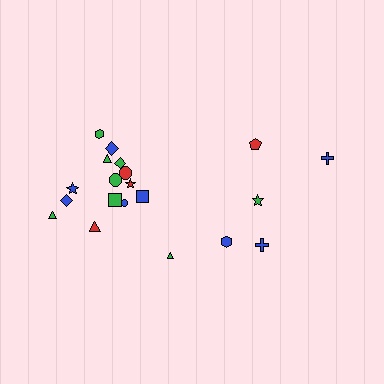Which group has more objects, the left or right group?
The left group.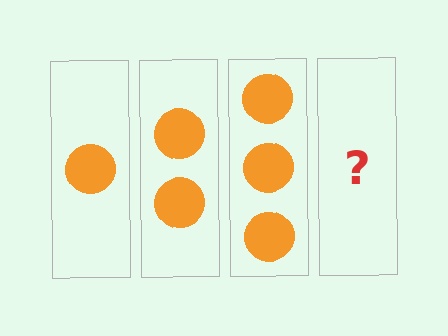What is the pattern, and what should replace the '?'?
The pattern is that each step adds one more circle. The '?' should be 4 circles.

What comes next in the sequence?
The next element should be 4 circles.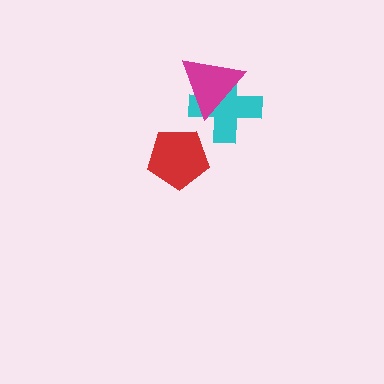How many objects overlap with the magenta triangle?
1 object overlaps with the magenta triangle.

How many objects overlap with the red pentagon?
0 objects overlap with the red pentagon.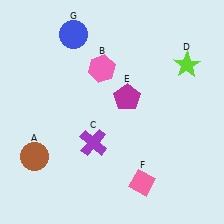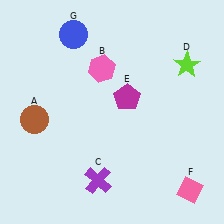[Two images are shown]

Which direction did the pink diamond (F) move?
The pink diamond (F) moved right.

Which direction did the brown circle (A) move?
The brown circle (A) moved up.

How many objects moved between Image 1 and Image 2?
3 objects moved between the two images.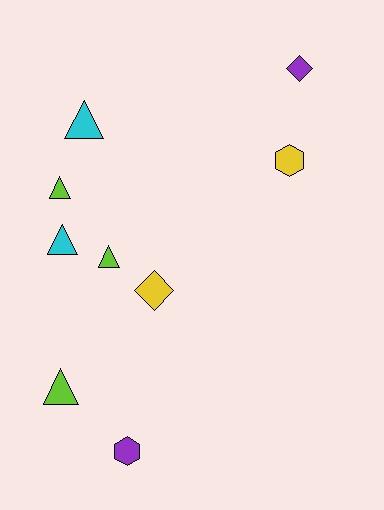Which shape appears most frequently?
Triangle, with 5 objects.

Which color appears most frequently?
Lime, with 3 objects.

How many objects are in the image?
There are 9 objects.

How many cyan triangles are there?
There are 2 cyan triangles.